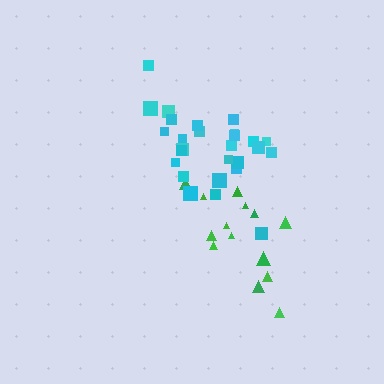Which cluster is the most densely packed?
Cyan.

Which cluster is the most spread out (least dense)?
Green.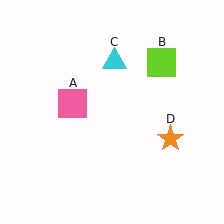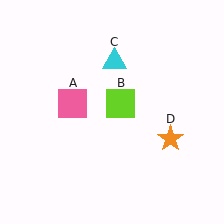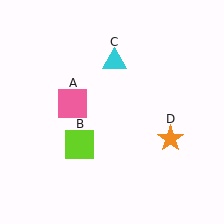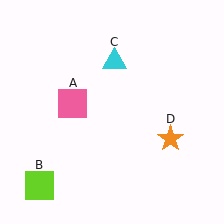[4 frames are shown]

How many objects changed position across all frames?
1 object changed position: lime square (object B).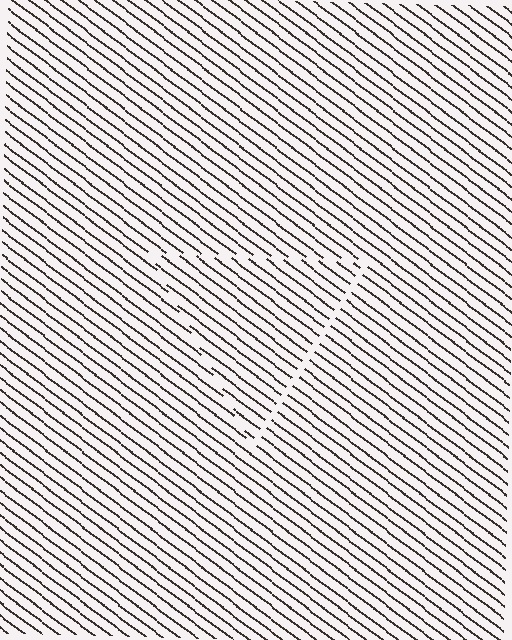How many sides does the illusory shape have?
3 sides — the line-ends trace a triangle.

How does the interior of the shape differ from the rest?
The interior of the shape contains the same grating, shifted by half a period — the contour is defined by the phase discontinuity where line-ends from the inner and outer gratings abut.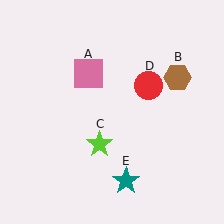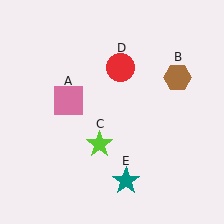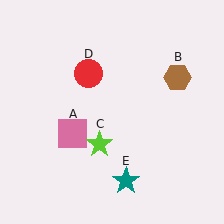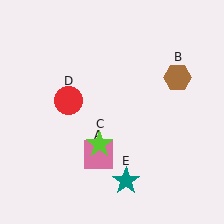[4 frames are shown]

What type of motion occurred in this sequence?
The pink square (object A), red circle (object D) rotated counterclockwise around the center of the scene.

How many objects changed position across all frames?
2 objects changed position: pink square (object A), red circle (object D).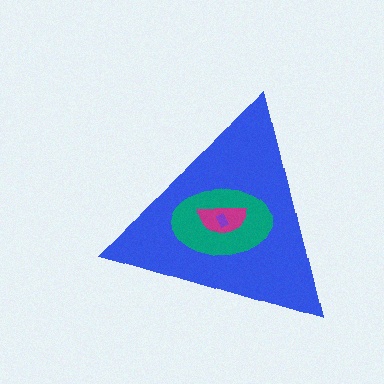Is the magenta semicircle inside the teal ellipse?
Yes.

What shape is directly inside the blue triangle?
The teal ellipse.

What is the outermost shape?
The blue triangle.